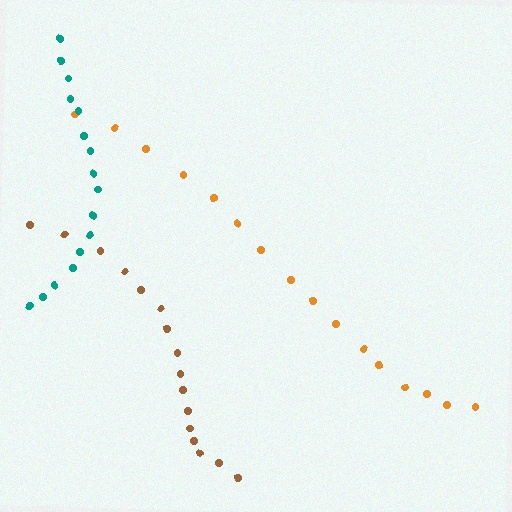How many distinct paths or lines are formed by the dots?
There are 3 distinct paths.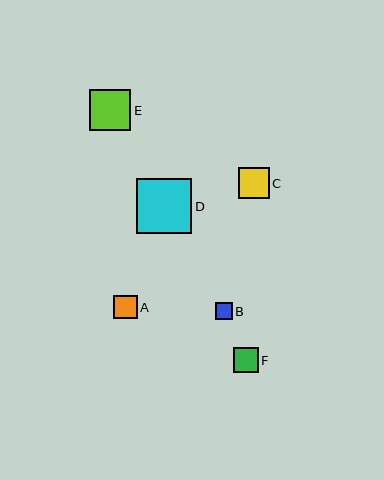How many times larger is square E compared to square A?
Square E is approximately 1.8 times the size of square A.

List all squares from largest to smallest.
From largest to smallest: D, E, C, F, A, B.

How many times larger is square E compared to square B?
Square E is approximately 2.4 times the size of square B.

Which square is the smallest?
Square B is the smallest with a size of approximately 17 pixels.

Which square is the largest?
Square D is the largest with a size of approximately 55 pixels.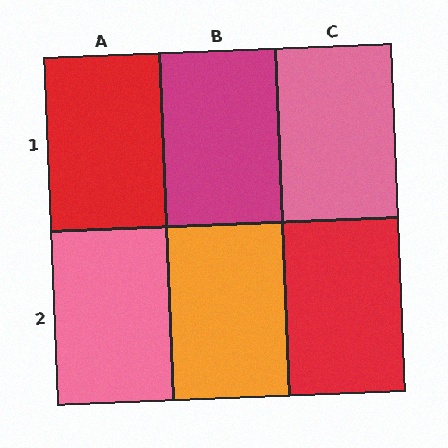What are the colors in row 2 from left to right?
Pink, orange, red.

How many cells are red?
2 cells are red.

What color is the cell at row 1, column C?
Pink.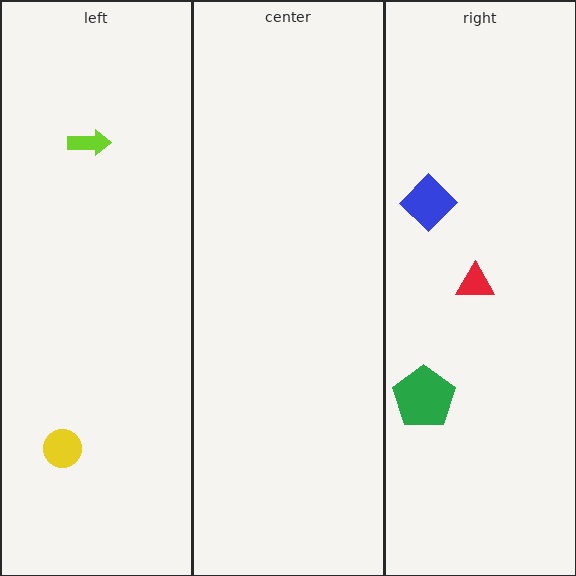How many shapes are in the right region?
3.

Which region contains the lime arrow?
The left region.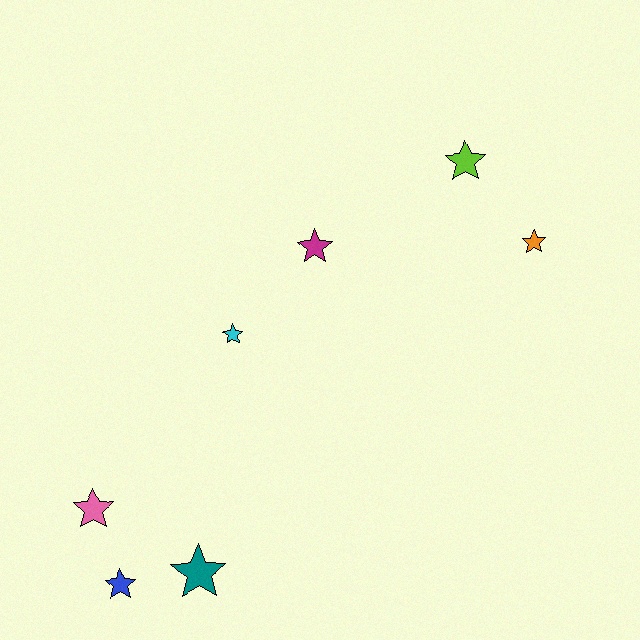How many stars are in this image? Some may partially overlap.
There are 7 stars.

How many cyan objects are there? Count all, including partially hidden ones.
There is 1 cyan object.